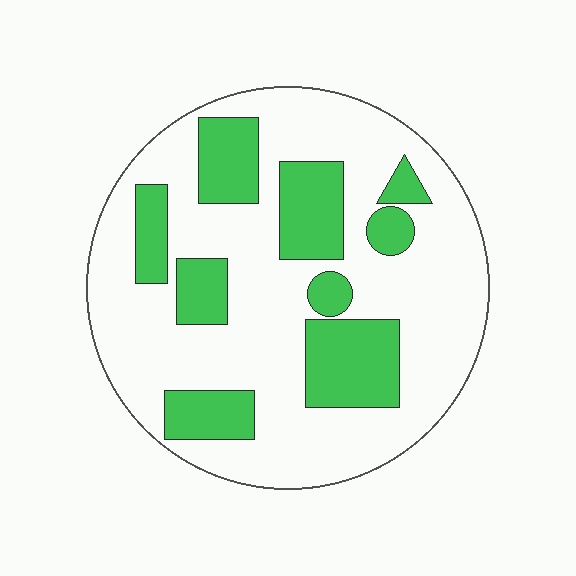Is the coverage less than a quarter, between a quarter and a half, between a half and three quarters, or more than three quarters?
Between a quarter and a half.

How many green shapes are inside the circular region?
9.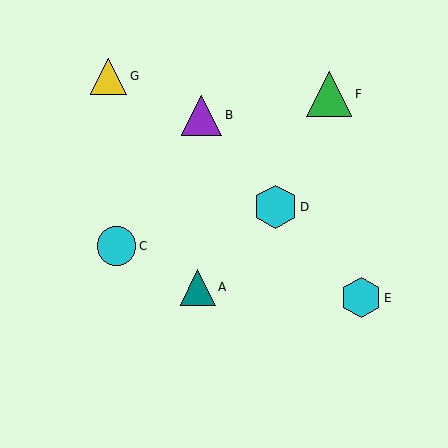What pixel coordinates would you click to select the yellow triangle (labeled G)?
Click at (109, 76) to select the yellow triangle G.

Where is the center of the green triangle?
The center of the green triangle is at (329, 94).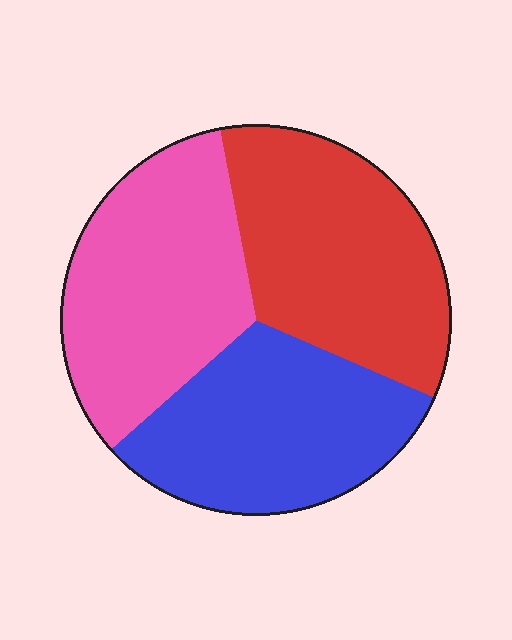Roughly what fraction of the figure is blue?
Blue covers about 30% of the figure.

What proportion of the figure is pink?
Pink covers about 35% of the figure.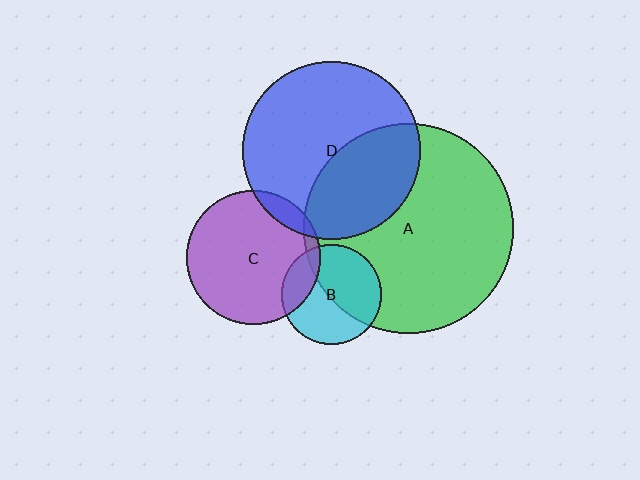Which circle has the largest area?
Circle A (green).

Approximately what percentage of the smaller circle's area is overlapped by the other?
Approximately 5%.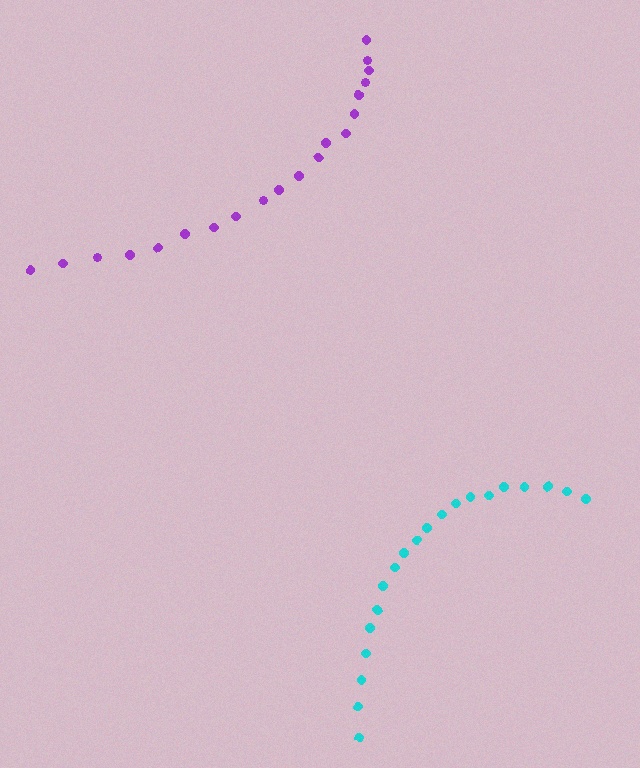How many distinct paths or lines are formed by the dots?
There are 2 distinct paths.